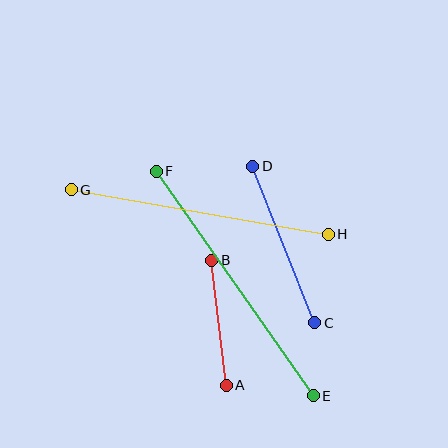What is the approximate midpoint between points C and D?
The midpoint is at approximately (284, 244) pixels.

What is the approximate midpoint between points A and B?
The midpoint is at approximately (219, 323) pixels.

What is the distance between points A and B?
The distance is approximately 125 pixels.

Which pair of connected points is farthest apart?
Points E and F are farthest apart.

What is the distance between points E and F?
The distance is approximately 274 pixels.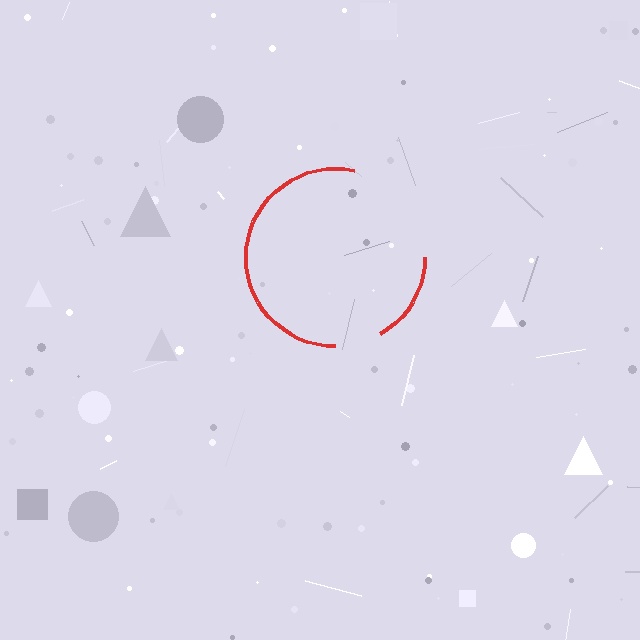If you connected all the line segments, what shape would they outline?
They would outline a circle.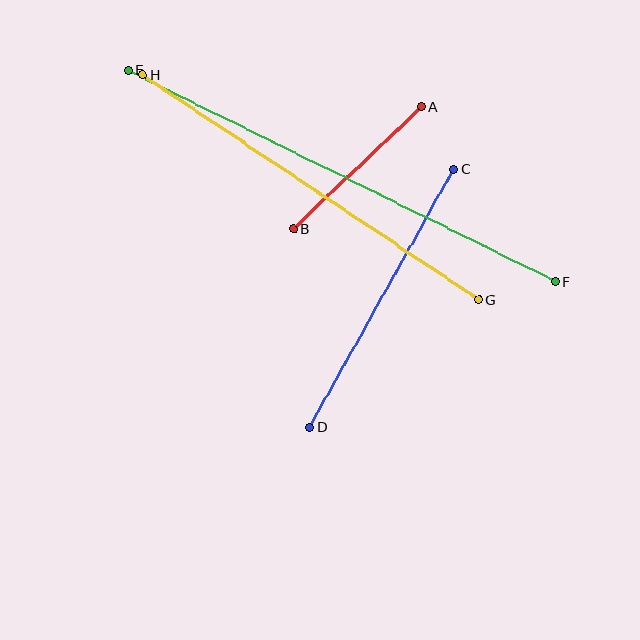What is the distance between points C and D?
The distance is approximately 296 pixels.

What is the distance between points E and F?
The distance is approximately 476 pixels.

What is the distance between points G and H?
The distance is approximately 405 pixels.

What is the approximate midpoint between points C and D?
The midpoint is at approximately (382, 298) pixels.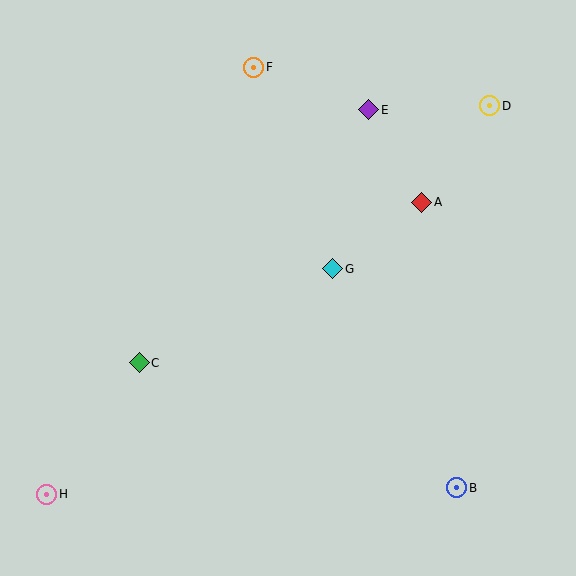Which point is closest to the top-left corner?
Point F is closest to the top-left corner.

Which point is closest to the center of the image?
Point G at (333, 269) is closest to the center.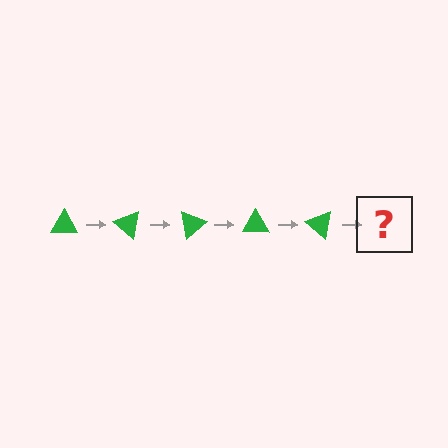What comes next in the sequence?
The next element should be a green triangle rotated 200 degrees.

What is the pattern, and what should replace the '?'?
The pattern is that the triangle rotates 40 degrees each step. The '?' should be a green triangle rotated 200 degrees.